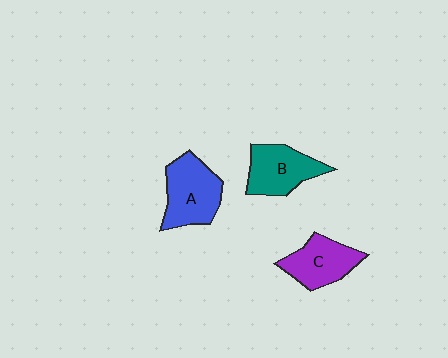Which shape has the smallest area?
Shape C (purple).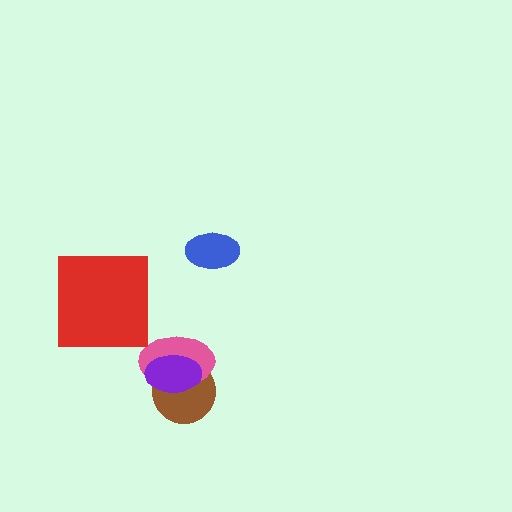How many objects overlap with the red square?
0 objects overlap with the red square.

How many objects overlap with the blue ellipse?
0 objects overlap with the blue ellipse.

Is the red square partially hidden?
No, no other shape covers it.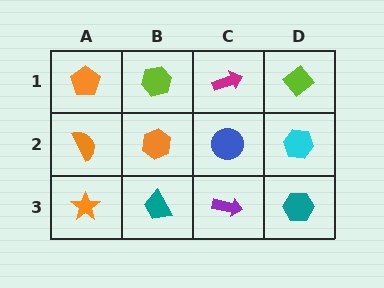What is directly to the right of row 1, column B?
A magenta arrow.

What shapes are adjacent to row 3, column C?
A blue circle (row 2, column C), a teal trapezoid (row 3, column B), a teal hexagon (row 3, column D).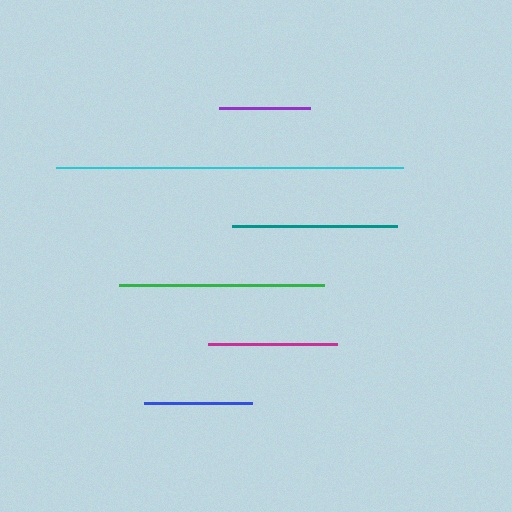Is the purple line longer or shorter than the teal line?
The teal line is longer than the purple line.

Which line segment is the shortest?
The purple line is the shortest at approximately 90 pixels.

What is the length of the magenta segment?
The magenta segment is approximately 128 pixels long.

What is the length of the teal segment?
The teal segment is approximately 164 pixels long.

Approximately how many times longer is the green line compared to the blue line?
The green line is approximately 1.9 times the length of the blue line.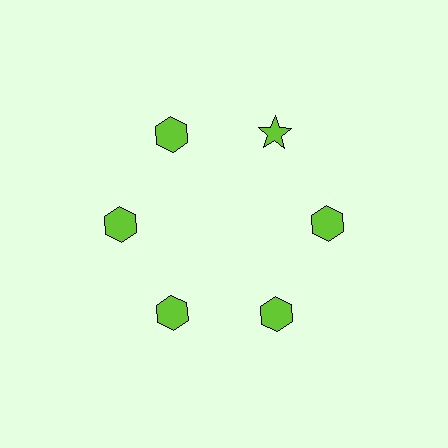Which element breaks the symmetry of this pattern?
The lime star at roughly the 1 o'clock position breaks the symmetry. All other shapes are lime hexagons.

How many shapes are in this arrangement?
There are 6 shapes arranged in a ring pattern.